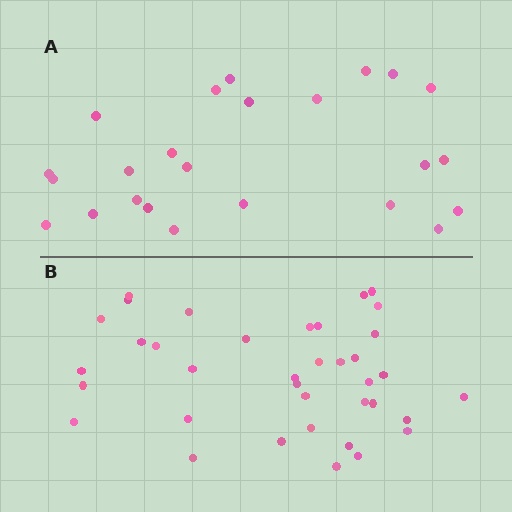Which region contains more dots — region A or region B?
Region B (the bottom region) has more dots.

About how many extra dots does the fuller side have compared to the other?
Region B has approximately 15 more dots than region A.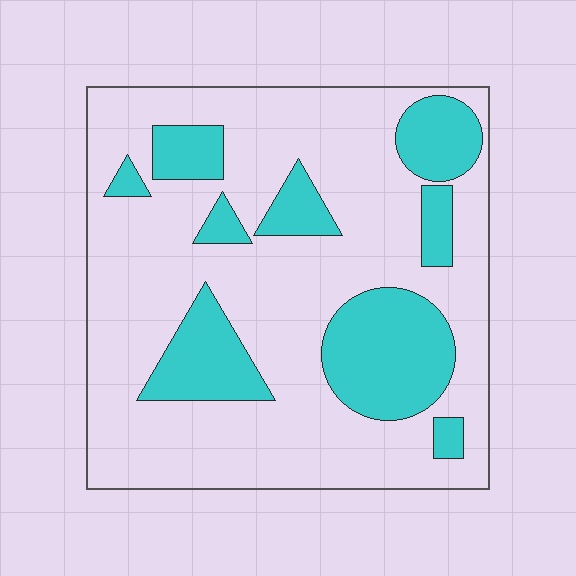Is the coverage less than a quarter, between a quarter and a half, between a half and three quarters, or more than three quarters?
Between a quarter and a half.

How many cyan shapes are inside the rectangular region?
9.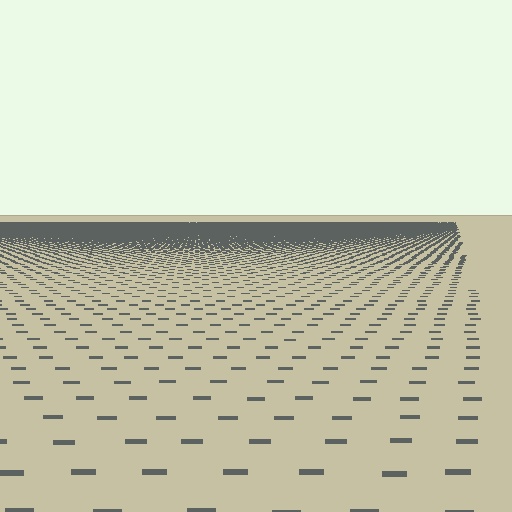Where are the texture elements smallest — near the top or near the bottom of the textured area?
Near the top.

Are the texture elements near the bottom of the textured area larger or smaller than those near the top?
Larger. Near the bottom, elements are closer to the viewer and appear at a bigger on-screen size.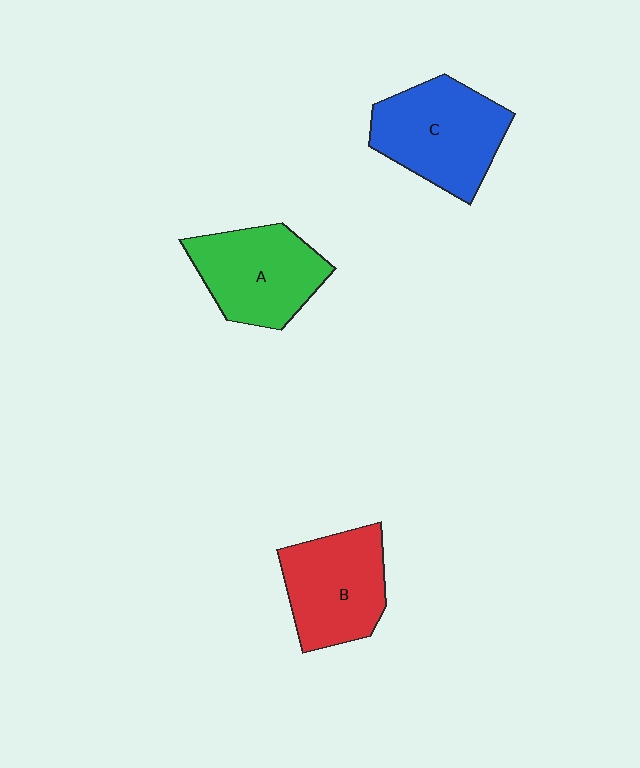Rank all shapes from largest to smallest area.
From largest to smallest: C (blue), A (green), B (red).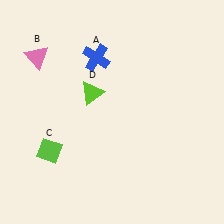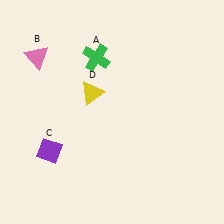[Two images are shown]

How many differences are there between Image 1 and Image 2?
There are 3 differences between the two images.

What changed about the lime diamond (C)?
In Image 1, C is lime. In Image 2, it changed to purple.